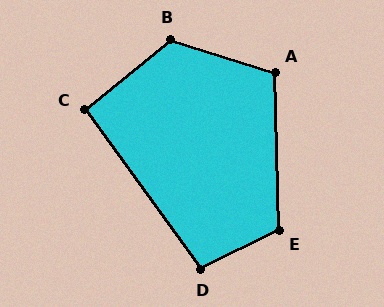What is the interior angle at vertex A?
Approximately 109 degrees (obtuse).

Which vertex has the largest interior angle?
B, at approximately 123 degrees.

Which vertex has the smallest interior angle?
C, at approximately 93 degrees.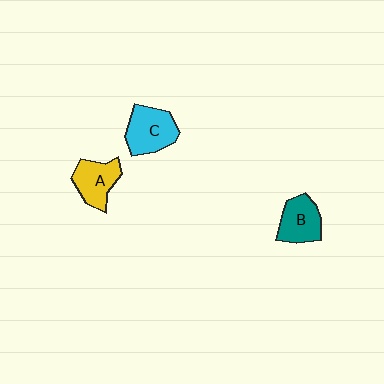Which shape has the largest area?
Shape C (cyan).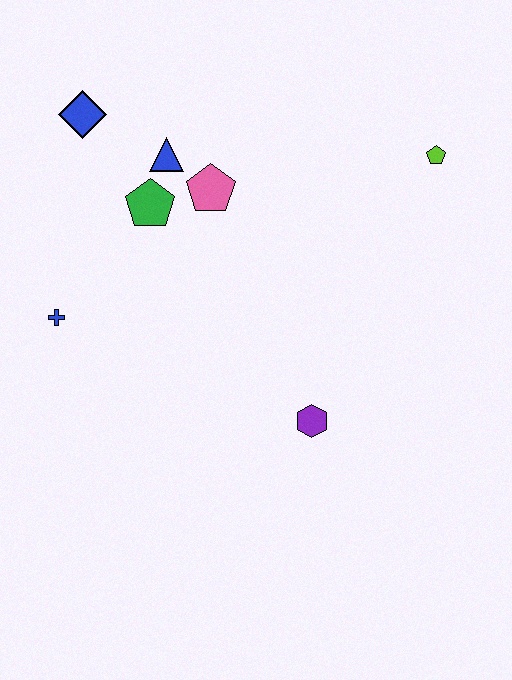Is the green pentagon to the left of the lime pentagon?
Yes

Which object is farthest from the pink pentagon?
The purple hexagon is farthest from the pink pentagon.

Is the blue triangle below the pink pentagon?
No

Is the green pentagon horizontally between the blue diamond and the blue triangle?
Yes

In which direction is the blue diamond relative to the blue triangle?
The blue diamond is to the left of the blue triangle.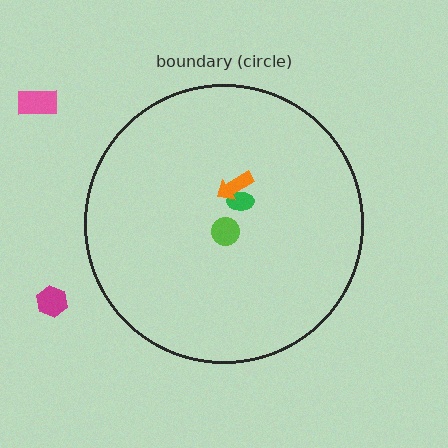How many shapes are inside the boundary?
3 inside, 2 outside.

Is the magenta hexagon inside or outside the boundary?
Outside.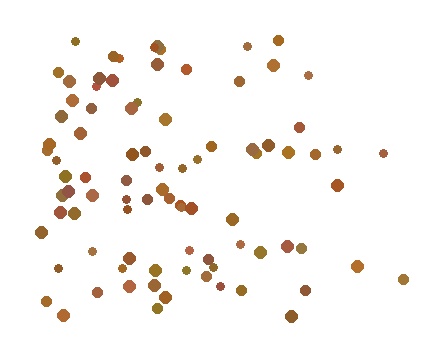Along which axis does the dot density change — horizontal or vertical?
Horizontal.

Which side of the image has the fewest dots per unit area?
The right.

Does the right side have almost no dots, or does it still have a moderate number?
Still a moderate number, just noticeably fewer than the left.